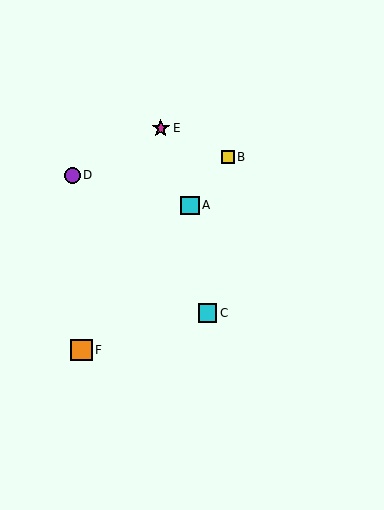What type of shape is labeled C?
Shape C is a cyan square.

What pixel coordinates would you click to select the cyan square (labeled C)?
Click at (207, 313) to select the cyan square C.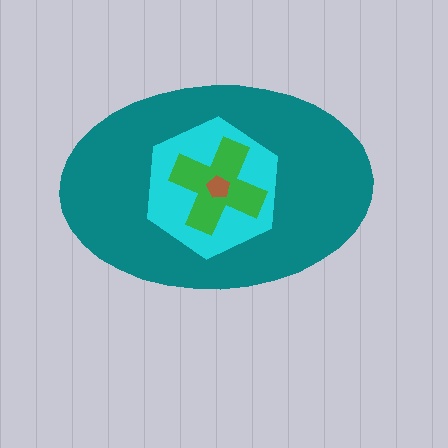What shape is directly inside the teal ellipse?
The cyan hexagon.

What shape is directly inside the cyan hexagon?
The green cross.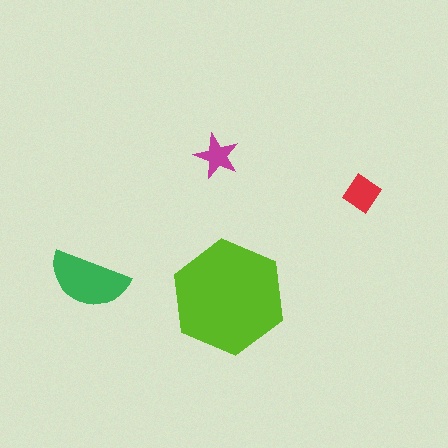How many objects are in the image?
There are 4 objects in the image.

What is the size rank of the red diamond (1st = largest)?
3rd.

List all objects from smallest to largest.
The magenta star, the red diamond, the green semicircle, the lime hexagon.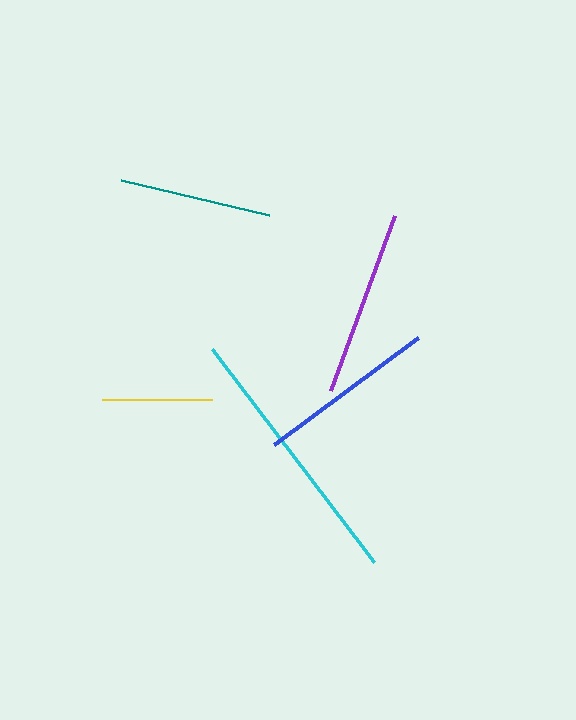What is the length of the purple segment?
The purple segment is approximately 186 pixels long.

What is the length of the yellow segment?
The yellow segment is approximately 110 pixels long.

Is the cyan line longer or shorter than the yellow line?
The cyan line is longer than the yellow line.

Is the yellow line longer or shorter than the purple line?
The purple line is longer than the yellow line.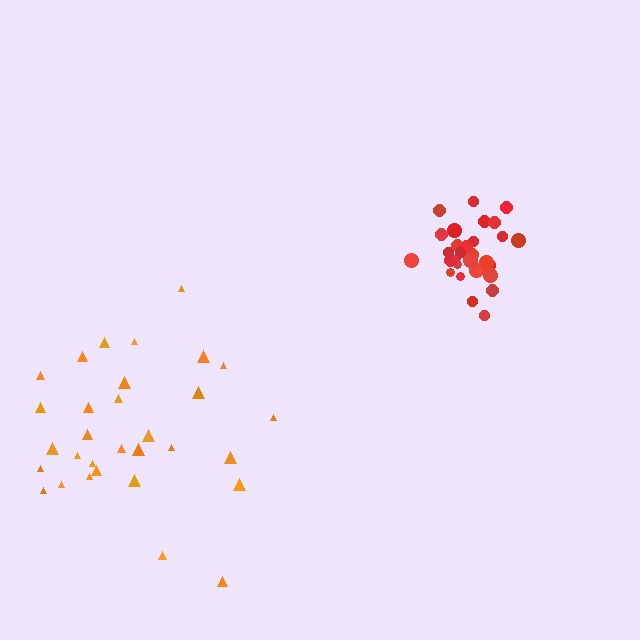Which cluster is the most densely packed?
Red.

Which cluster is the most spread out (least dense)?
Orange.